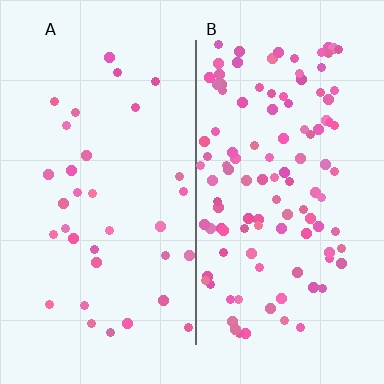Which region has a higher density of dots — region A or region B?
B (the right).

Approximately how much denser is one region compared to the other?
Approximately 3.3× — region B over region A.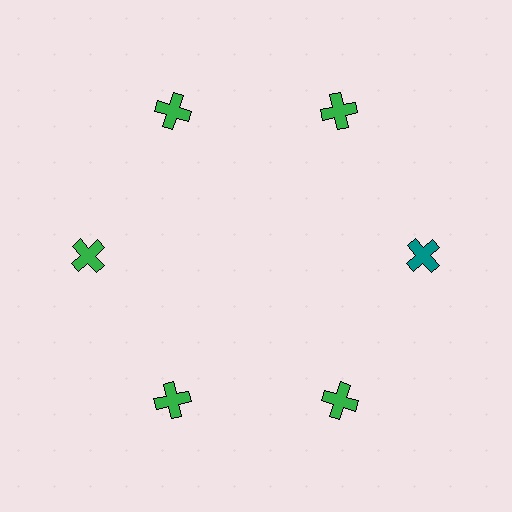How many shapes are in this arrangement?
There are 6 shapes arranged in a ring pattern.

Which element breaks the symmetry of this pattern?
The teal cross at roughly the 3 o'clock position breaks the symmetry. All other shapes are green crosses.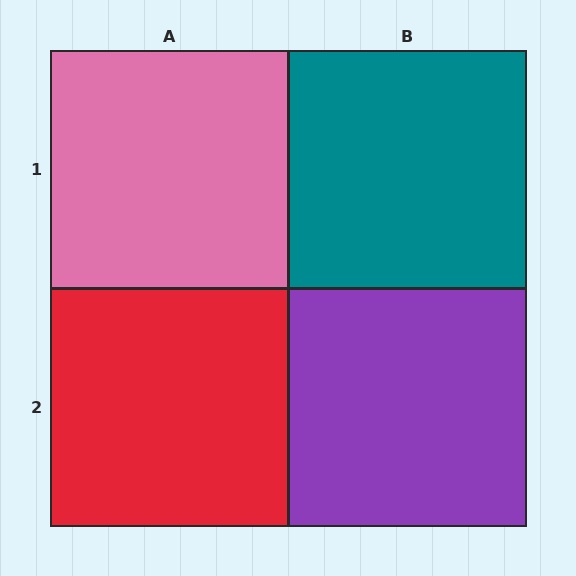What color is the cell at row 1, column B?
Teal.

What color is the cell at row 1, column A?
Pink.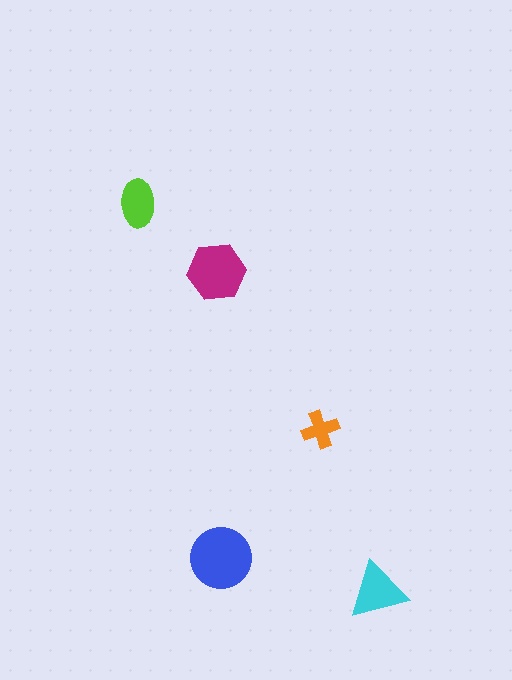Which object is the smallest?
The orange cross.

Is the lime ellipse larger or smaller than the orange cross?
Larger.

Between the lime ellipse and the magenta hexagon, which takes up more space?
The magenta hexagon.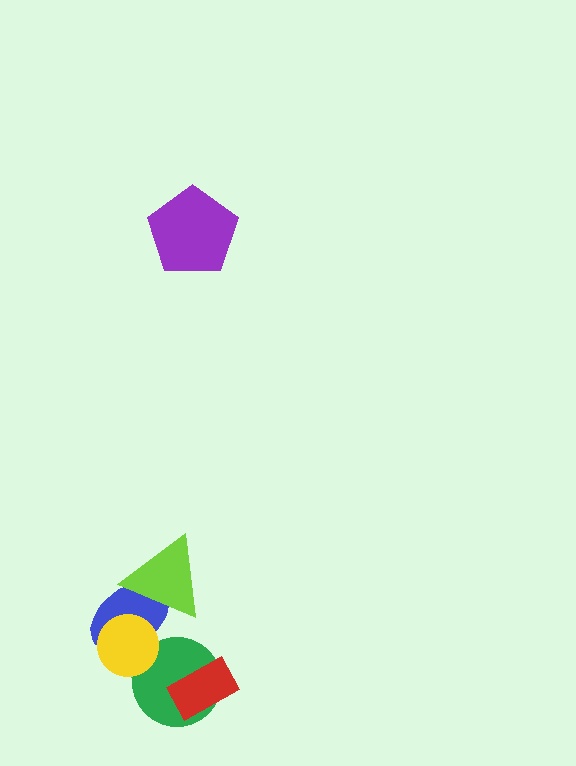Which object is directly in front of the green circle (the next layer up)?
The red rectangle is directly in front of the green circle.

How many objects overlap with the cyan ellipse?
3 objects overlap with the cyan ellipse.